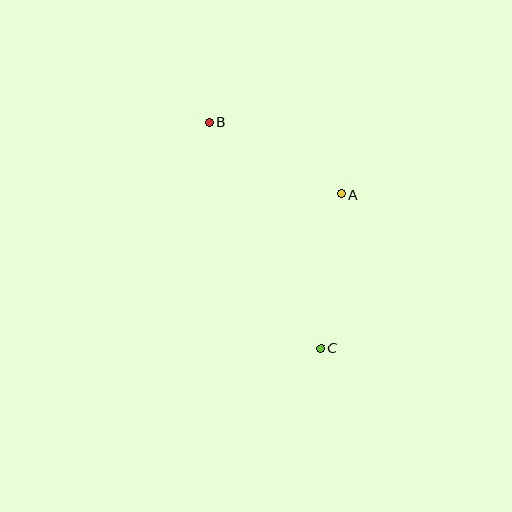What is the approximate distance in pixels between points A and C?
The distance between A and C is approximately 156 pixels.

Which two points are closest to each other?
Points A and B are closest to each other.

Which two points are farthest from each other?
Points B and C are farthest from each other.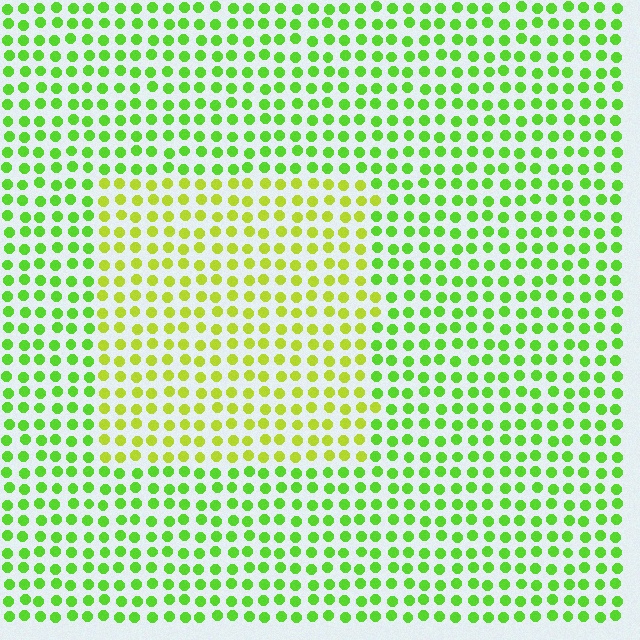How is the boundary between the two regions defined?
The boundary is defined purely by a slight shift in hue (about 32 degrees). Spacing, size, and orientation are identical on both sides.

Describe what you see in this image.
The image is filled with small lime elements in a uniform arrangement. A rectangle-shaped region is visible where the elements are tinted to a slightly different hue, forming a subtle color boundary.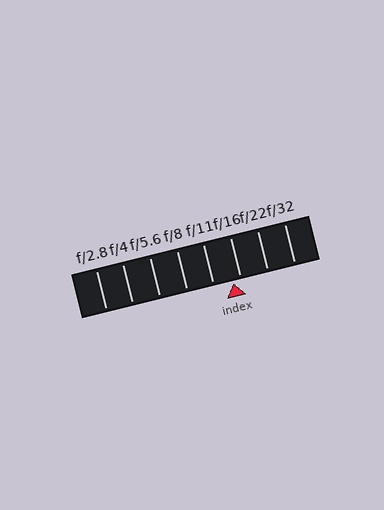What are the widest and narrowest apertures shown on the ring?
The widest aperture shown is f/2.8 and the narrowest is f/32.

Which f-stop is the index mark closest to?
The index mark is closest to f/16.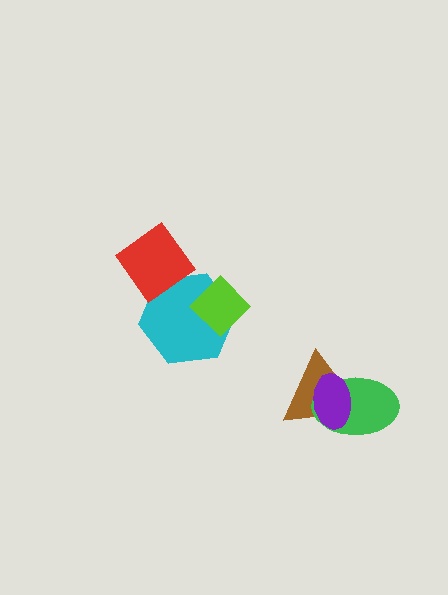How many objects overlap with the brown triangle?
2 objects overlap with the brown triangle.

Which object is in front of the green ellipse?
The purple ellipse is in front of the green ellipse.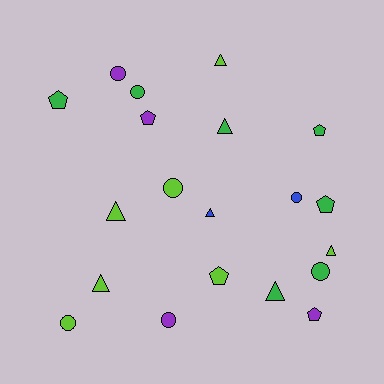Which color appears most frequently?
Lime, with 7 objects.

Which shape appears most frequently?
Circle, with 7 objects.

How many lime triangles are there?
There are 4 lime triangles.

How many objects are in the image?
There are 20 objects.